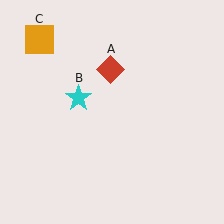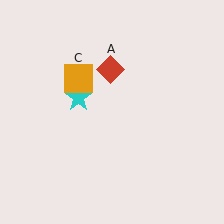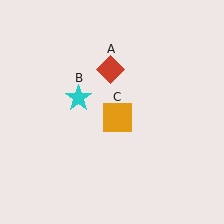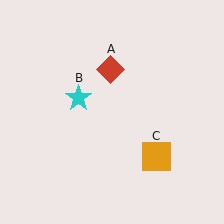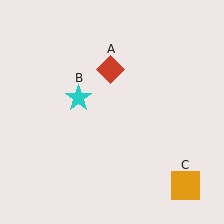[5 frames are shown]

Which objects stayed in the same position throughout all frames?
Red diamond (object A) and cyan star (object B) remained stationary.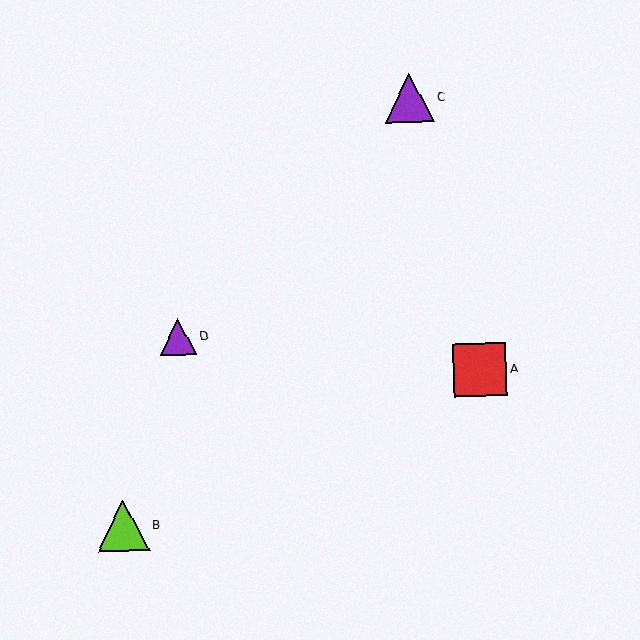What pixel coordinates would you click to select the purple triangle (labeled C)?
Click at (409, 98) to select the purple triangle C.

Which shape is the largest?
The red square (labeled A) is the largest.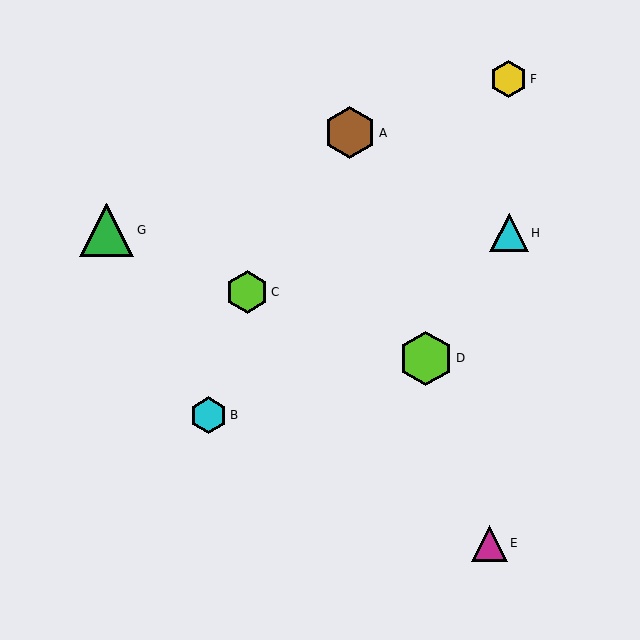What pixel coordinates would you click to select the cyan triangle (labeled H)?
Click at (509, 233) to select the cyan triangle H.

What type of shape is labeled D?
Shape D is a lime hexagon.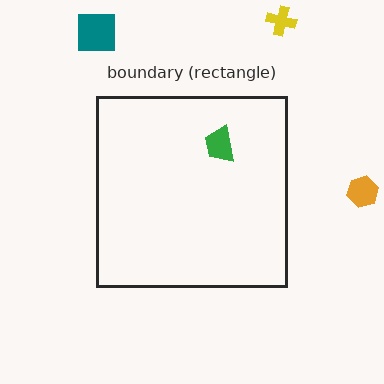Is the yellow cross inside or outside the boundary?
Outside.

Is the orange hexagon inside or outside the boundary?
Outside.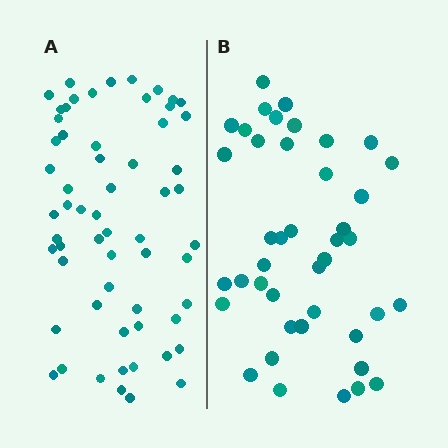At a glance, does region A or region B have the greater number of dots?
Region A (the left region) has more dots.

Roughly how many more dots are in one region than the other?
Region A has approximately 20 more dots than region B.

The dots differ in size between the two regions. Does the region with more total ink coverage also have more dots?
No. Region B has more total ink coverage because its dots are larger, but region A actually contains more individual dots. Total area can be misleading — the number of items is what matters here.